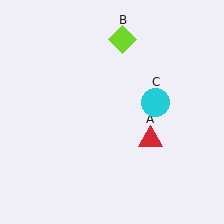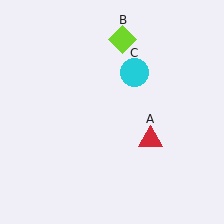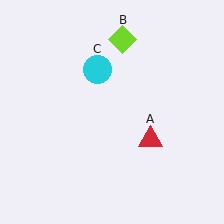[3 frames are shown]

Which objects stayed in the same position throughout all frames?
Red triangle (object A) and lime diamond (object B) remained stationary.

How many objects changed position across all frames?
1 object changed position: cyan circle (object C).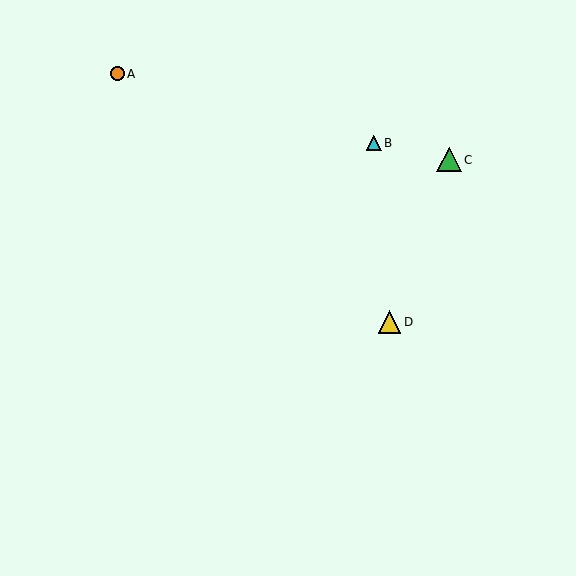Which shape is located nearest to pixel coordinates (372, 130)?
The cyan triangle (labeled B) at (374, 143) is nearest to that location.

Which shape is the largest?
The green triangle (labeled C) is the largest.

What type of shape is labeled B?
Shape B is a cyan triangle.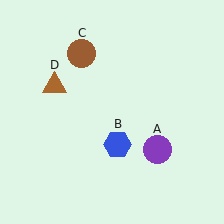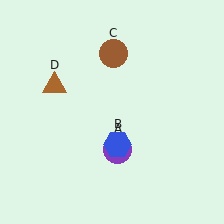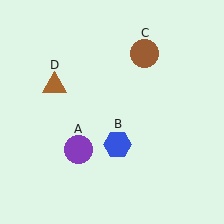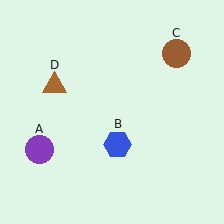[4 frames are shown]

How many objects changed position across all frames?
2 objects changed position: purple circle (object A), brown circle (object C).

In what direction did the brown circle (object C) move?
The brown circle (object C) moved right.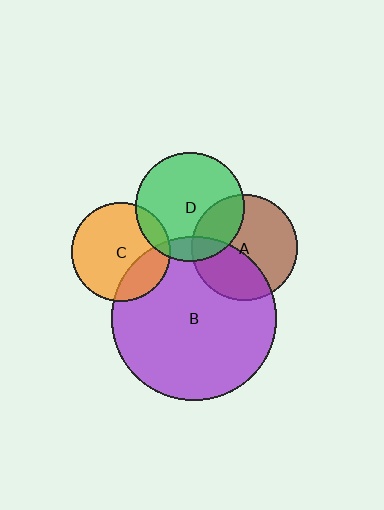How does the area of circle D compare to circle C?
Approximately 1.2 times.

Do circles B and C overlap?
Yes.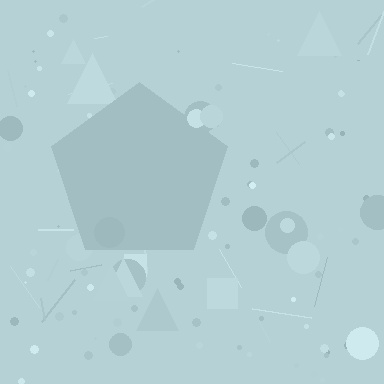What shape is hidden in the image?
A pentagon is hidden in the image.